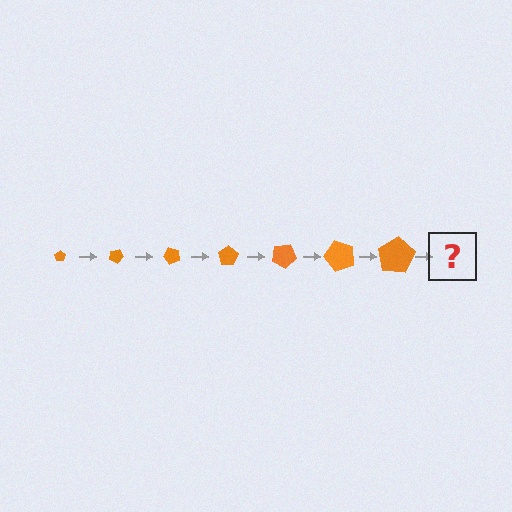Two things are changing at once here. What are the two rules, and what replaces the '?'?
The two rules are that the pentagon grows larger each step and it rotates 25 degrees each step. The '?' should be a pentagon, larger than the previous one and rotated 175 degrees from the start.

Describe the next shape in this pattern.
It should be a pentagon, larger than the previous one and rotated 175 degrees from the start.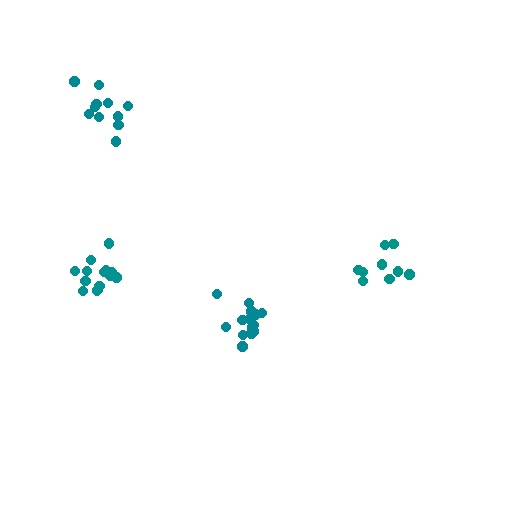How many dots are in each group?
Group 1: 9 dots, Group 2: 14 dots, Group 3: 11 dots, Group 4: 14 dots (48 total).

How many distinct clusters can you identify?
There are 4 distinct clusters.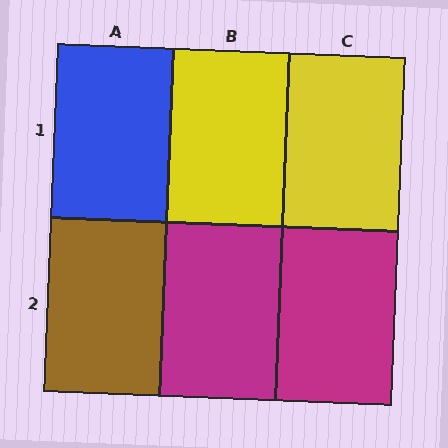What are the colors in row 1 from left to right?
Blue, yellow, yellow.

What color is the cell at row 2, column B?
Magenta.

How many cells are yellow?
2 cells are yellow.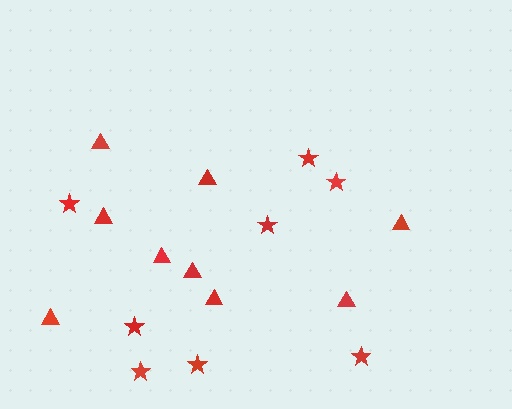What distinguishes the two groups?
There are 2 groups: one group of stars (8) and one group of triangles (9).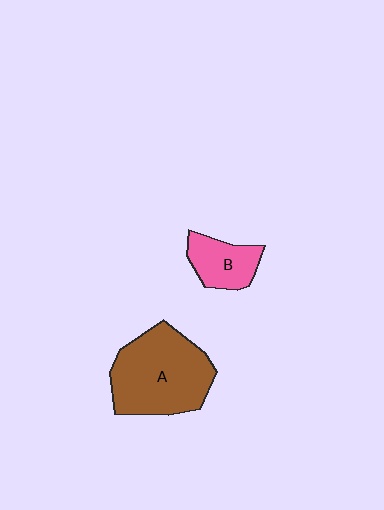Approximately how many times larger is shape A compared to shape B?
Approximately 2.3 times.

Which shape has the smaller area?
Shape B (pink).